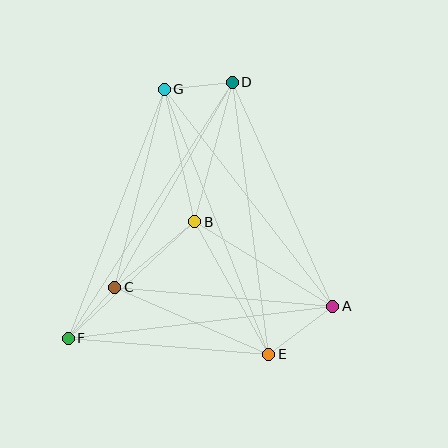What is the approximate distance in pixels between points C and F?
The distance between C and F is approximately 69 pixels.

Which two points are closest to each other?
Points D and G are closest to each other.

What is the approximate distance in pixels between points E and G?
The distance between E and G is approximately 285 pixels.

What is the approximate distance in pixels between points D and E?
The distance between D and E is approximately 275 pixels.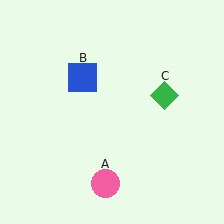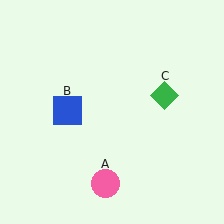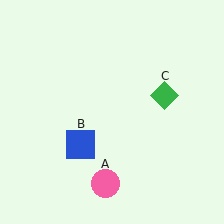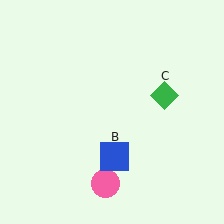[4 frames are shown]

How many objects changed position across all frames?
1 object changed position: blue square (object B).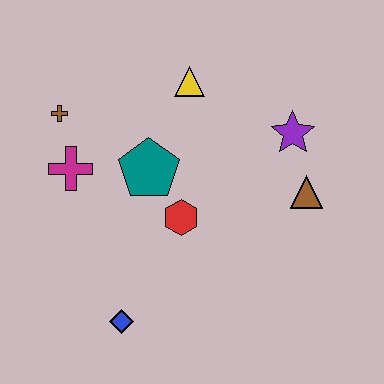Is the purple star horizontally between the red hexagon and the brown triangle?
Yes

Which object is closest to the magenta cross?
The brown cross is closest to the magenta cross.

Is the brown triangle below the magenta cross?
Yes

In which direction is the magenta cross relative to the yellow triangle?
The magenta cross is to the left of the yellow triangle.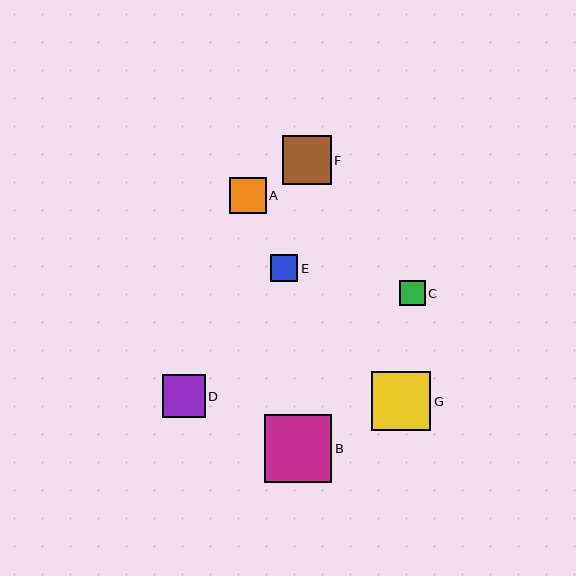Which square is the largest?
Square B is the largest with a size of approximately 67 pixels.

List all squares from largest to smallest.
From largest to smallest: B, G, F, D, A, E, C.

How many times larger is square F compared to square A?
Square F is approximately 1.4 times the size of square A.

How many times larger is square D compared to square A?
Square D is approximately 1.2 times the size of square A.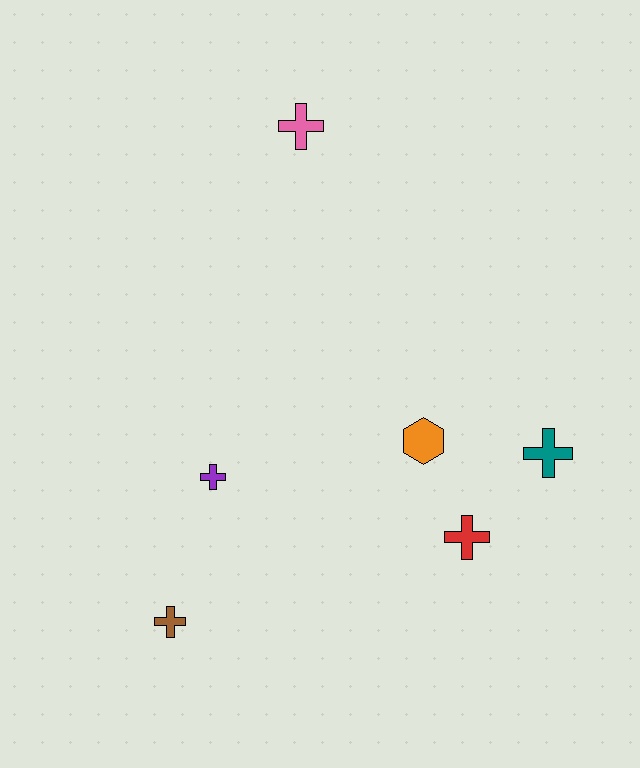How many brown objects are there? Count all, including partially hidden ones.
There is 1 brown object.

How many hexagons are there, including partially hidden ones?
There is 1 hexagon.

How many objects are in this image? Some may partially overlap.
There are 6 objects.